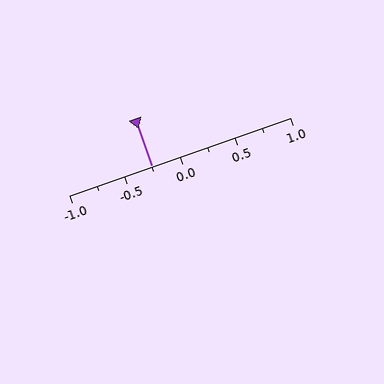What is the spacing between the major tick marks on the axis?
The major ticks are spaced 0.5 apart.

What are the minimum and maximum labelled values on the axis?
The axis runs from -1.0 to 1.0.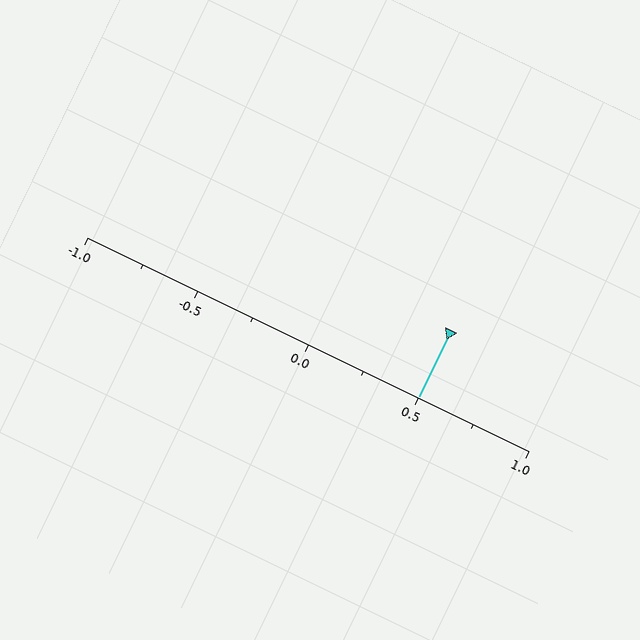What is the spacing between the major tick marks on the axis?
The major ticks are spaced 0.5 apart.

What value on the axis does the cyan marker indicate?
The marker indicates approximately 0.5.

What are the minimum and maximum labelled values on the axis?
The axis runs from -1.0 to 1.0.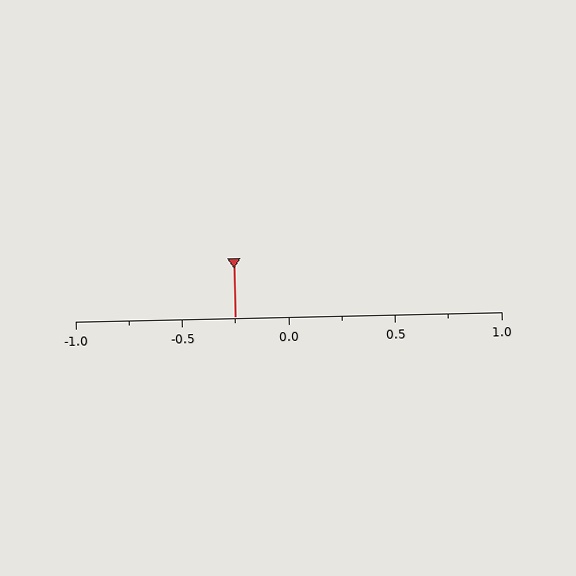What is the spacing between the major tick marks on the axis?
The major ticks are spaced 0.5 apart.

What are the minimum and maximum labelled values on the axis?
The axis runs from -1.0 to 1.0.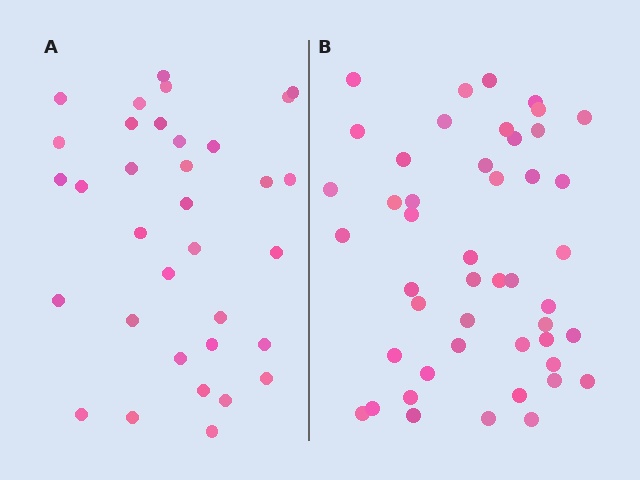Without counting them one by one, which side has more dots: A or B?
Region B (the right region) has more dots.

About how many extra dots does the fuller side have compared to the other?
Region B has approximately 15 more dots than region A.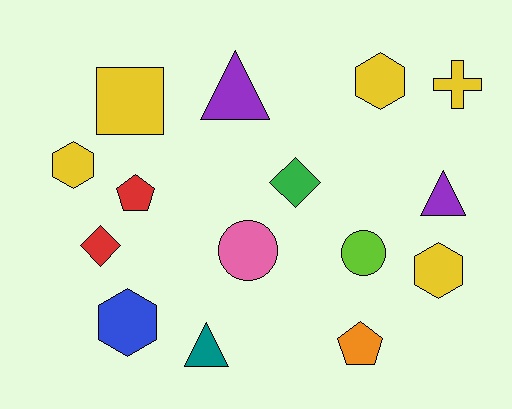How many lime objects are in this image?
There is 1 lime object.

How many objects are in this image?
There are 15 objects.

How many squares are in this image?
There is 1 square.